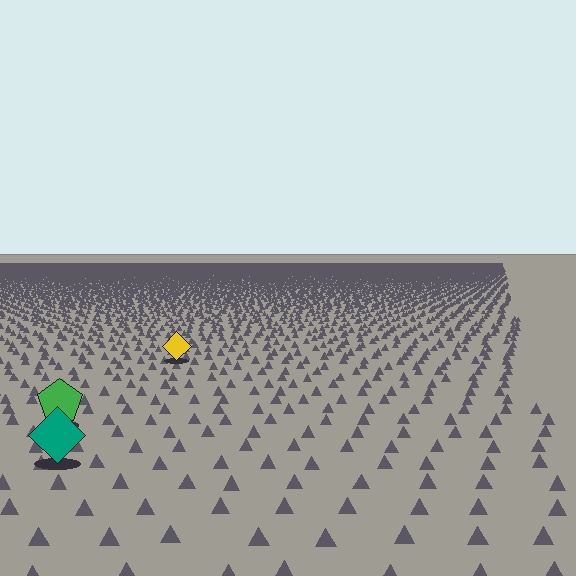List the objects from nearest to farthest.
From nearest to farthest: the teal diamond, the green pentagon, the yellow diamond.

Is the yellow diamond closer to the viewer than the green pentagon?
No. The green pentagon is closer — you can tell from the texture gradient: the ground texture is coarser near it.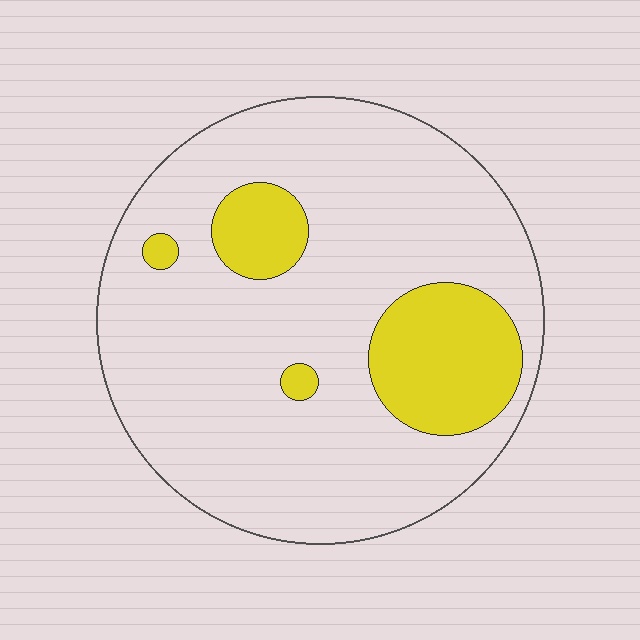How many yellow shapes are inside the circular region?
4.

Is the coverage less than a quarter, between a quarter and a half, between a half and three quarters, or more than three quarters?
Less than a quarter.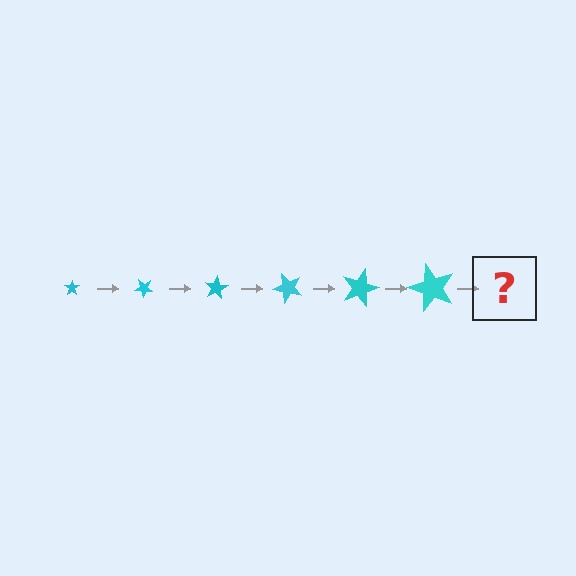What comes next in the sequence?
The next element should be a star, larger than the previous one and rotated 240 degrees from the start.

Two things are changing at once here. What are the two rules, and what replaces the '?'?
The two rules are that the star grows larger each step and it rotates 40 degrees each step. The '?' should be a star, larger than the previous one and rotated 240 degrees from the start.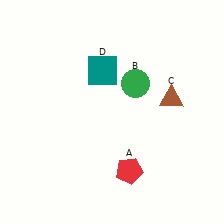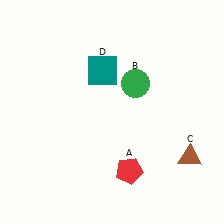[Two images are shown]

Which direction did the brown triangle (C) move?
The brown triangle (C) moved down.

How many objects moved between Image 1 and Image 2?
1 object moved between the two images.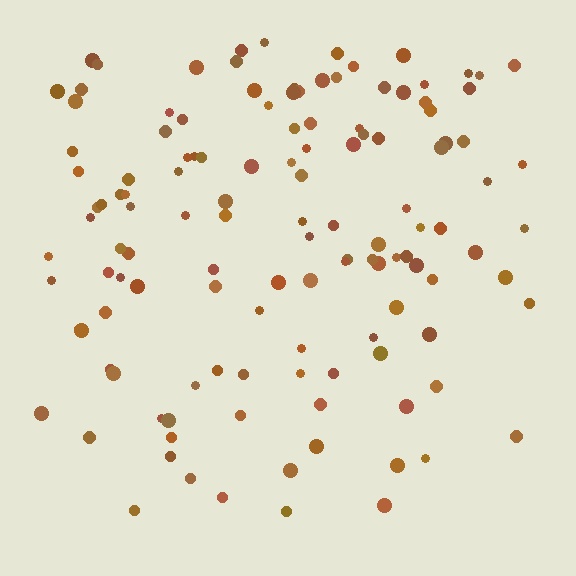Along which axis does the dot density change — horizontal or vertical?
Vertical.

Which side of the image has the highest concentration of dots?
The top.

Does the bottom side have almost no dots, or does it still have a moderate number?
Still a moderate number, just noticeably fewer than the top.